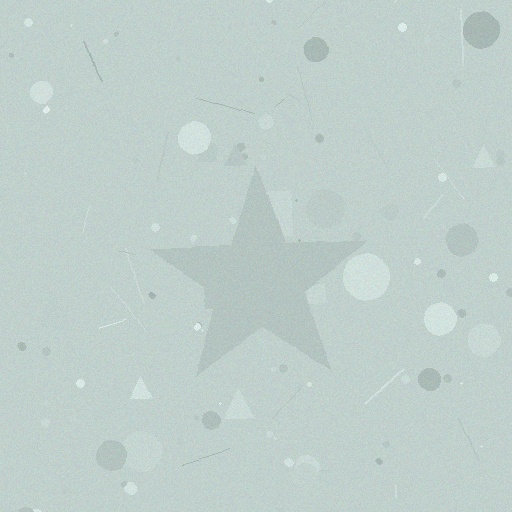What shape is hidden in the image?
A star is hidden in the image.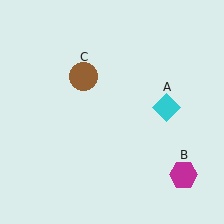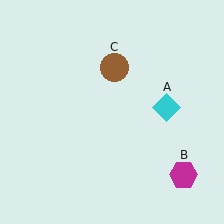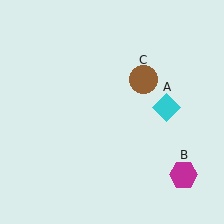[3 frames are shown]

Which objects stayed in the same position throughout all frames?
Cyan diamond (object A) and magenta hexagon (object B) remained stationary.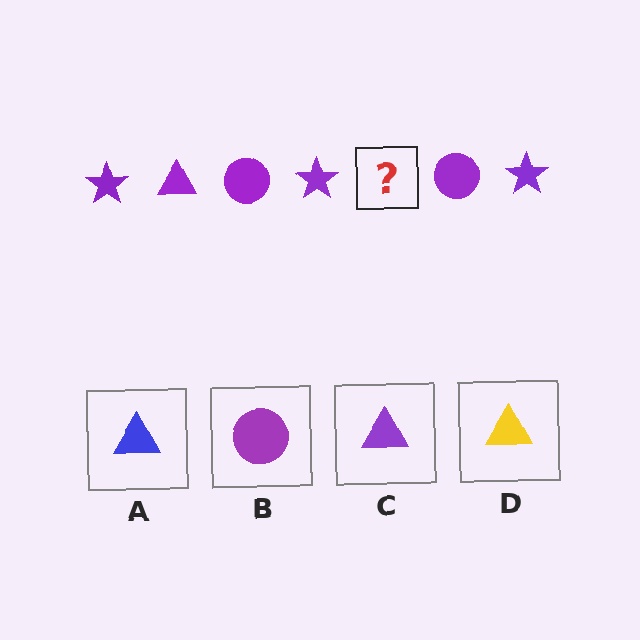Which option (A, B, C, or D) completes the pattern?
C.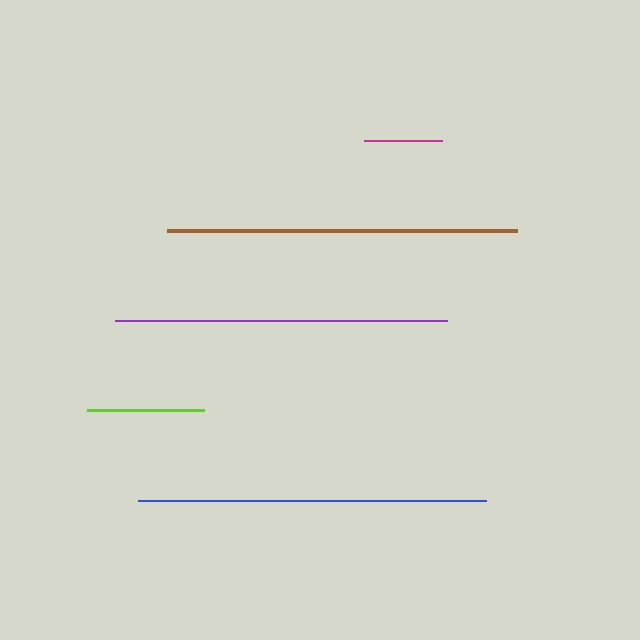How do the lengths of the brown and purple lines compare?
The brown and purple lines are approximately the same length.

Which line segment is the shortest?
The magenta line is the shortest at approximately 78 pixels.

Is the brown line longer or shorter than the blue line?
The brown line is longer than the blue line.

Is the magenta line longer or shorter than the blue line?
The blue line is longer than the magenta line.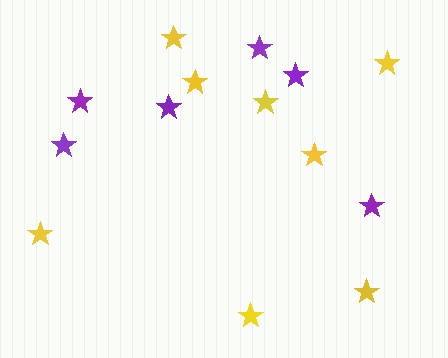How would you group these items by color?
There are 2 groups: one group of purple stars (6) and one group of yellow stars (8).